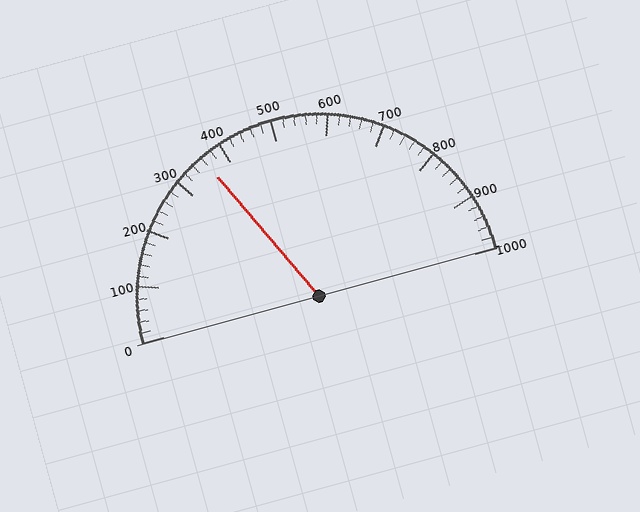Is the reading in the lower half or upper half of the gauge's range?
The reading is in the lower half of the range (0 to 1000).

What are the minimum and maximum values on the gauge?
The gauge ranges from 0 to 1000.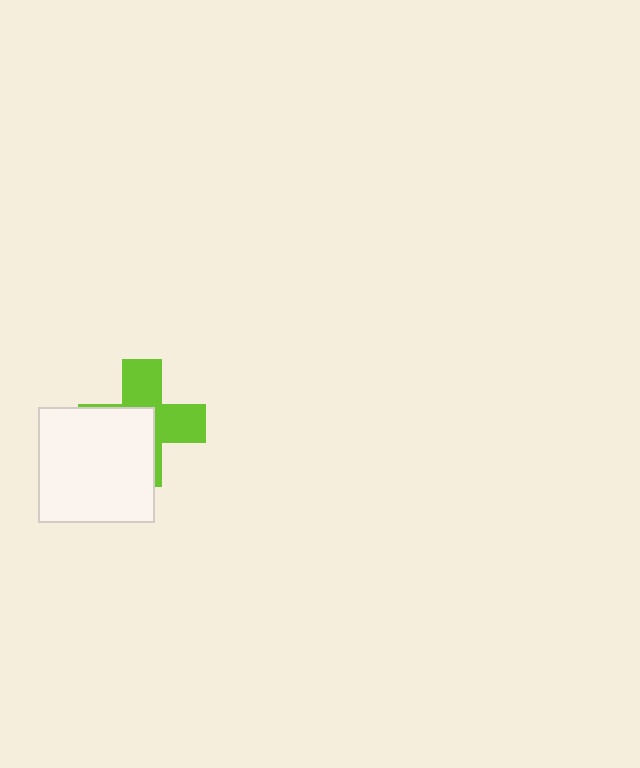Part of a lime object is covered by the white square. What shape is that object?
It is a cross.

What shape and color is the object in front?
The object in front is a white square.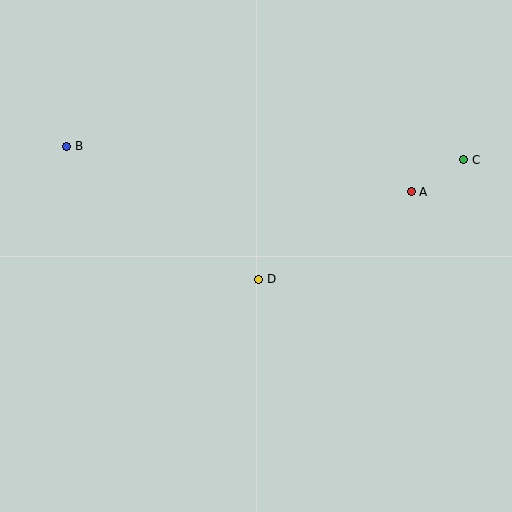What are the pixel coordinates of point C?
Point C is at (464, 160).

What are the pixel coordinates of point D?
Point D is at (259, 279).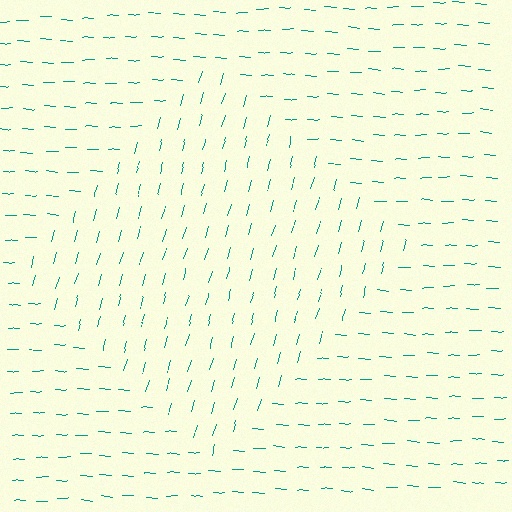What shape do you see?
I see a diamond.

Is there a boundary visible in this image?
Yes, there is a texture boundary formed by a change in line orientation.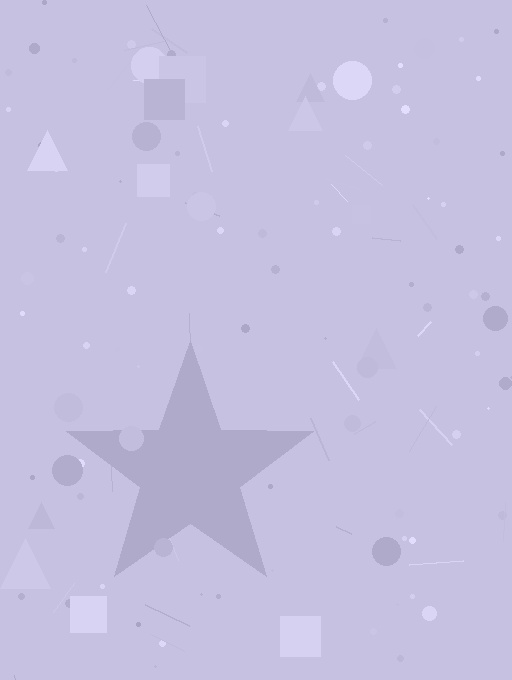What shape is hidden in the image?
A star is hidden in the image.